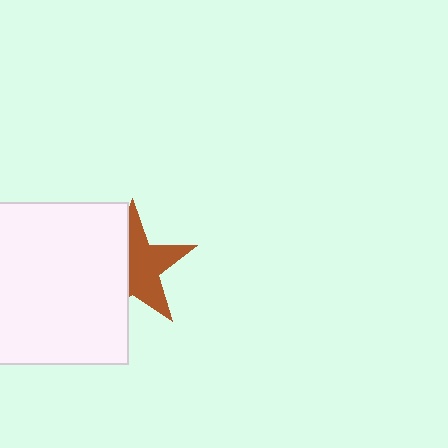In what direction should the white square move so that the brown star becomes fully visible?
The white square should move left. That is the shortest direction to clear the overlap and leave the brown star fully visible.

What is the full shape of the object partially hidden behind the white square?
The partially hidden object is a brown star.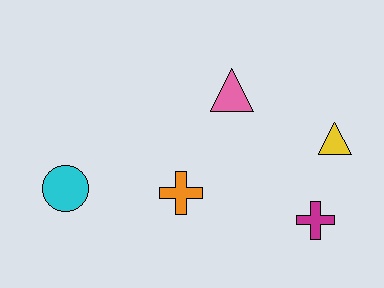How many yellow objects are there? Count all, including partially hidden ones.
There is 1 yellow object.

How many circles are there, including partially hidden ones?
There is 1 circle.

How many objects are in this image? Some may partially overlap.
There are 5 objects.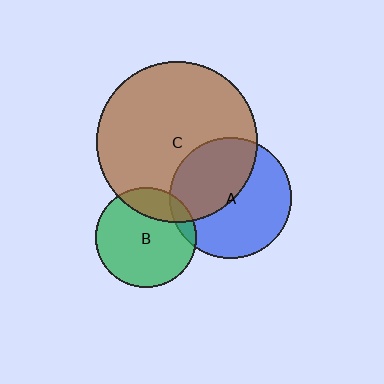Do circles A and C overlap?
Yes.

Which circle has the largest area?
Circle C (brown).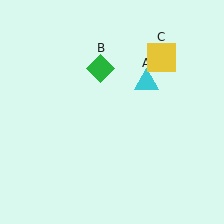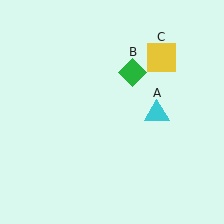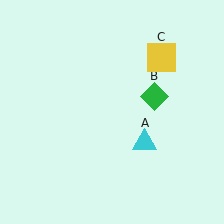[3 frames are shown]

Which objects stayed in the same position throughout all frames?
Yellow square (object C) remained stationary.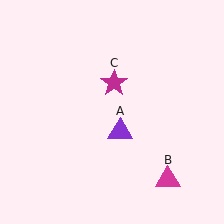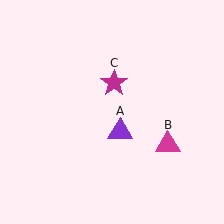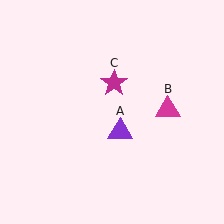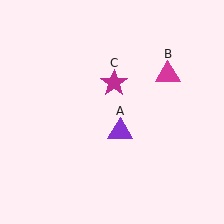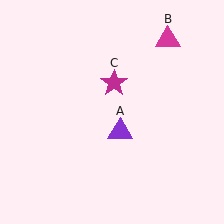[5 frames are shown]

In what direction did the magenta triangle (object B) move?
The magenta triangle (object B) moved up.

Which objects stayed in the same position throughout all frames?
Purple triangle (object A) and magenta star (object C) remained stationary.